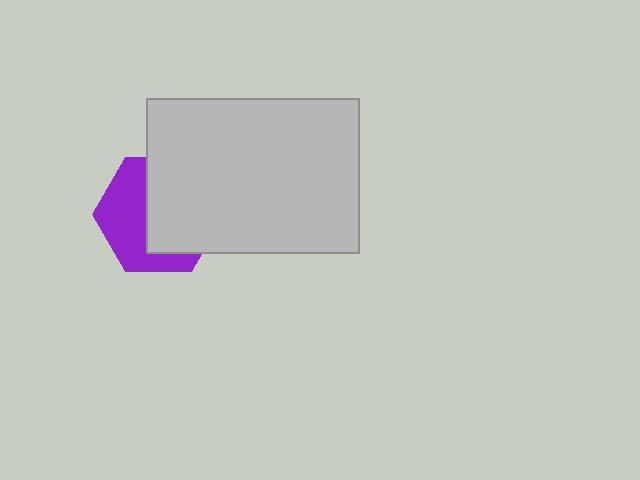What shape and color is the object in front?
The object in front is a light gray rectangle.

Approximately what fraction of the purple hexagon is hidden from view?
Roughly 55% of the purple hexagon is hidden behind the light gray rectangle.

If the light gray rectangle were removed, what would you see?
You would see the complete purple hexagon.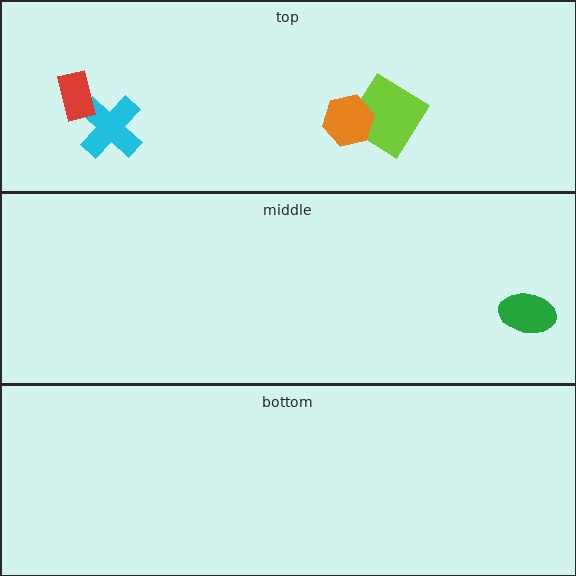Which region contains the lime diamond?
The top region.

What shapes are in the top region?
The lime diamond, the cyan cross, the red rectangle, the orange hexagon.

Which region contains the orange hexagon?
The top region.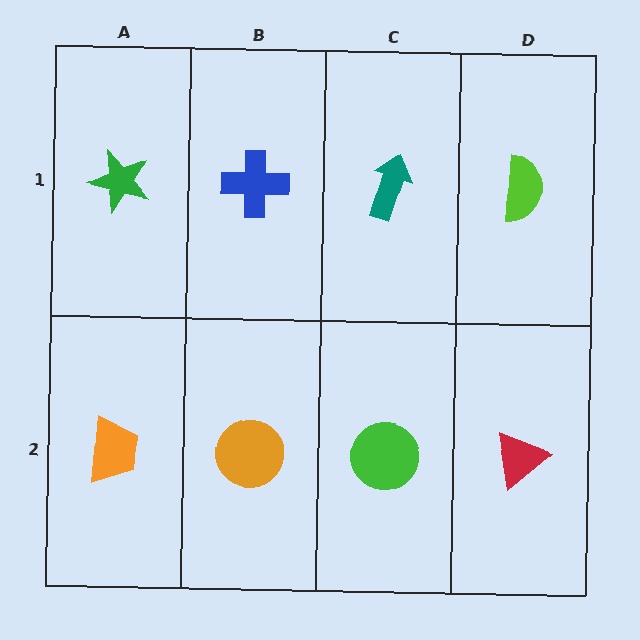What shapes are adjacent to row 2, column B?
A blue cross (row 1, column B), an orange trapezoid (row 2, column A), a green circle (row 2, column C).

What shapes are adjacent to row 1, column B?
An orange circle (row 2, column B), a green star (row 1, column A), a teal arrow (row 1, column C).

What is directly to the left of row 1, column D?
A teal arrow.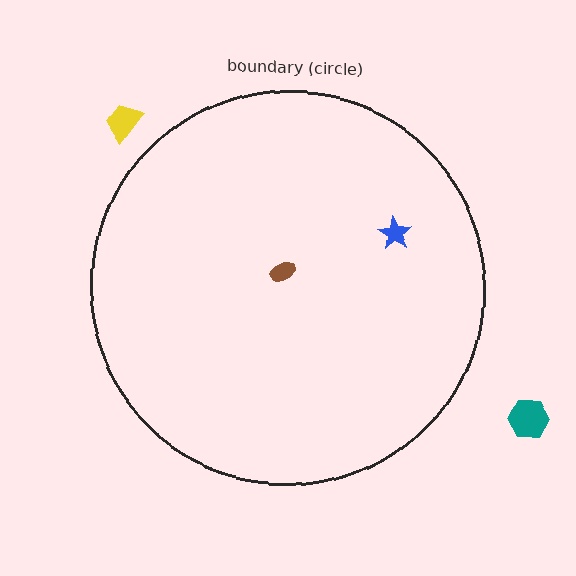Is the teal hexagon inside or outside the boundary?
Outside.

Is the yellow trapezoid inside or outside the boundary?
Outside.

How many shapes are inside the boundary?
2 inside, 2 outside.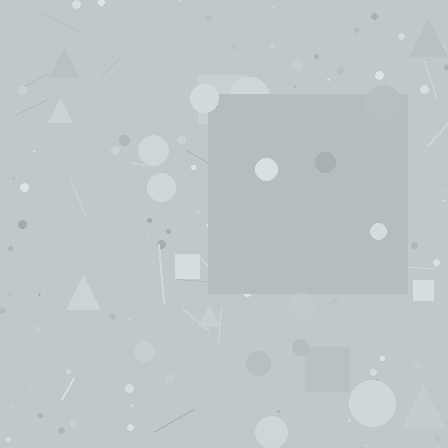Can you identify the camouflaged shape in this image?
The camouflaged shape is a square.